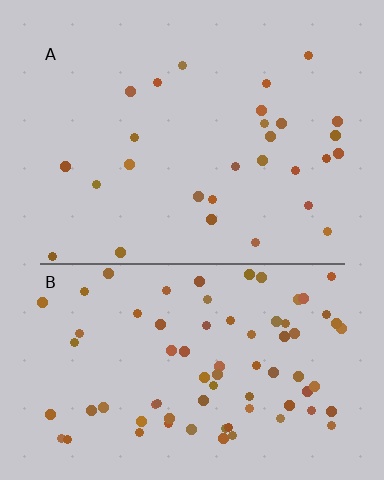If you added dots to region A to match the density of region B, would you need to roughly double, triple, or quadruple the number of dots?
Approximately triple.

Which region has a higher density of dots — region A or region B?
B (the bottom).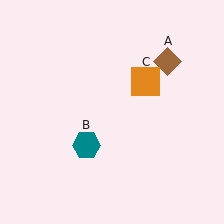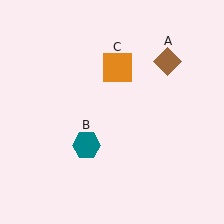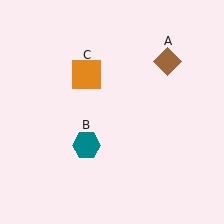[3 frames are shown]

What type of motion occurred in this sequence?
The orange square (object C) rotated counterclockwise around the center of the scene.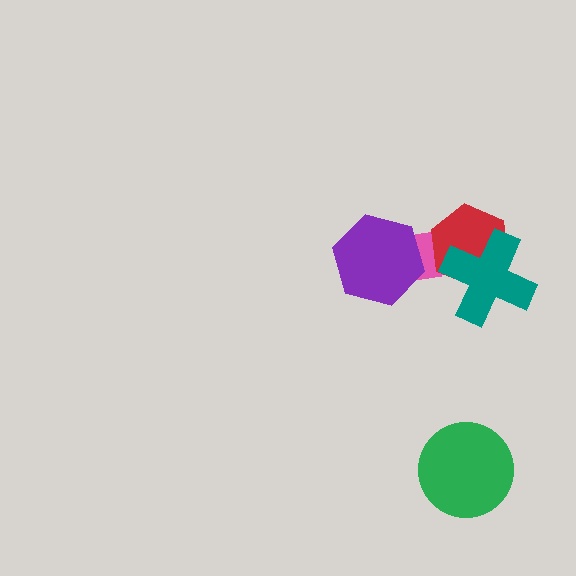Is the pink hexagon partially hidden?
Yes, it is partially covered by another shape.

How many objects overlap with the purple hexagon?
1 object overlaps with the purple hexagon.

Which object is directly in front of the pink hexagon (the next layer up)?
The purple hexagon is directly in front of the pink hexagon.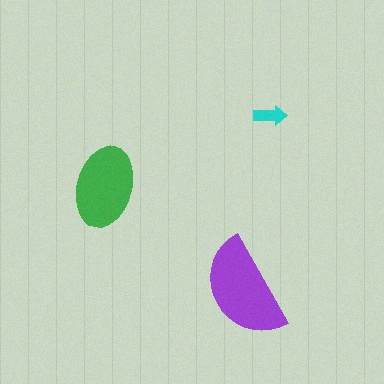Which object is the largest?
The purple semicircle.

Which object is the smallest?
The cyan arrow.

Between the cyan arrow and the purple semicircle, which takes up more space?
The purple semicircle.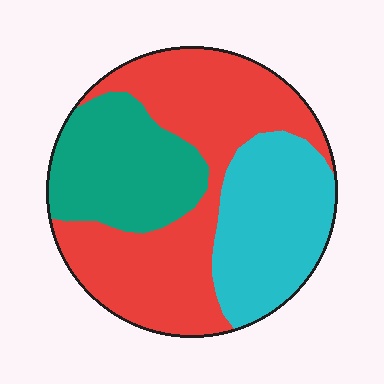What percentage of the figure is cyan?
Cyan takes up about one quarter (1/4) of the figure.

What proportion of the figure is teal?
Teal takes up about one quarter (1/4) of the figure.